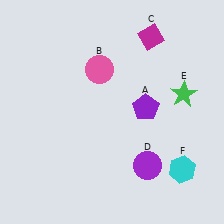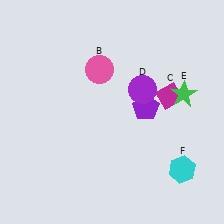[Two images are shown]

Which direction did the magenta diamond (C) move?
The magenta diamond (C) moved down.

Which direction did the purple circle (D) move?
The purple circle (D) moved up.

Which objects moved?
The objects that moved are: the magenta diamond (C), the purple circle (D).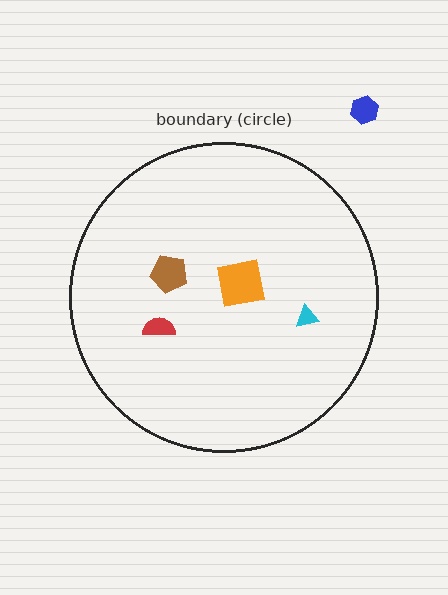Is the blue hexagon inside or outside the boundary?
Outside.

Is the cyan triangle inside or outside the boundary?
Inside.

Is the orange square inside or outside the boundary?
Inside.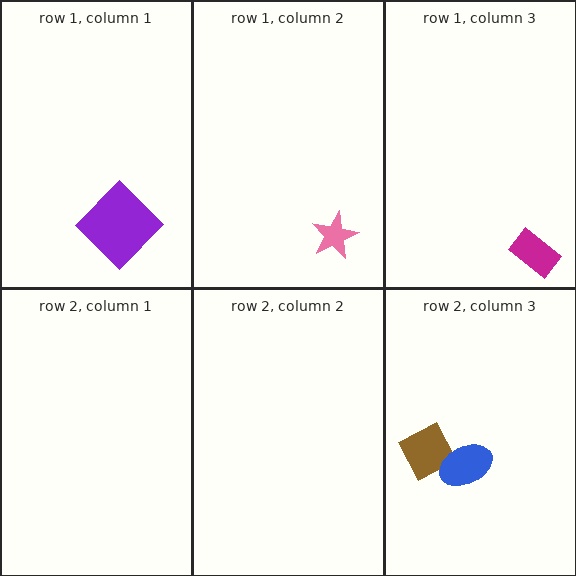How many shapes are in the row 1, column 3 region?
1.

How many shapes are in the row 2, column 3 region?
2.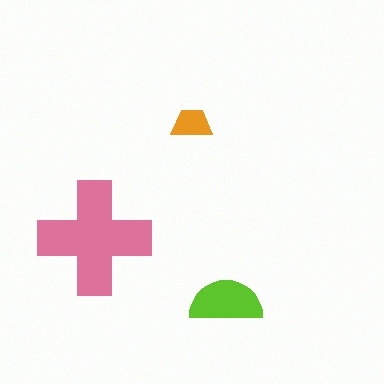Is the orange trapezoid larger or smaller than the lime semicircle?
Smaller.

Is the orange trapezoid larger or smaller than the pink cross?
Smaller.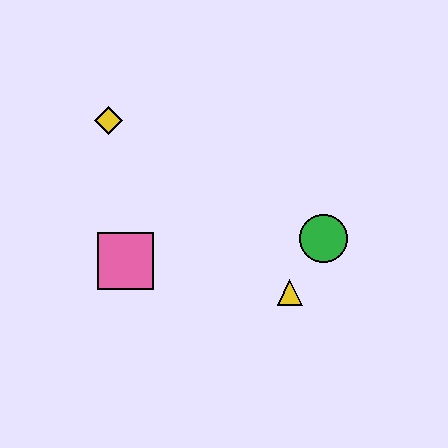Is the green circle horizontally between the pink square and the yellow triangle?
No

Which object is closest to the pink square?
The yellow diamond is closest to the pink square.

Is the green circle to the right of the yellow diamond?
Yes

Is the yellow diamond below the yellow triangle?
No